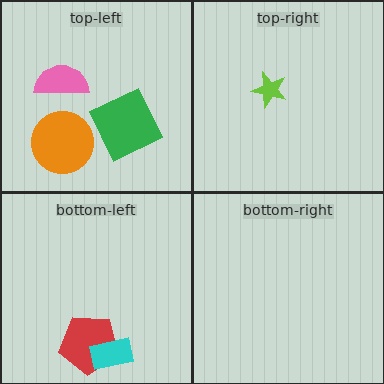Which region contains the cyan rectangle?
The bottom-left region.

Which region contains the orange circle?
The top-left region.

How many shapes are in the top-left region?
3.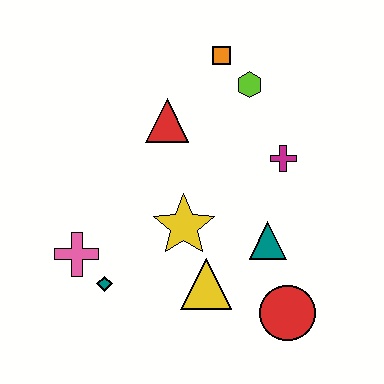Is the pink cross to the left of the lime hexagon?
Yes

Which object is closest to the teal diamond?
The pink cross is closest to the teal diamond.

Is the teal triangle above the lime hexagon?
No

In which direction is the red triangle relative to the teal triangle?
The red triangle is above the teal triangle.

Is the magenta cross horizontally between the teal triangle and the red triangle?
No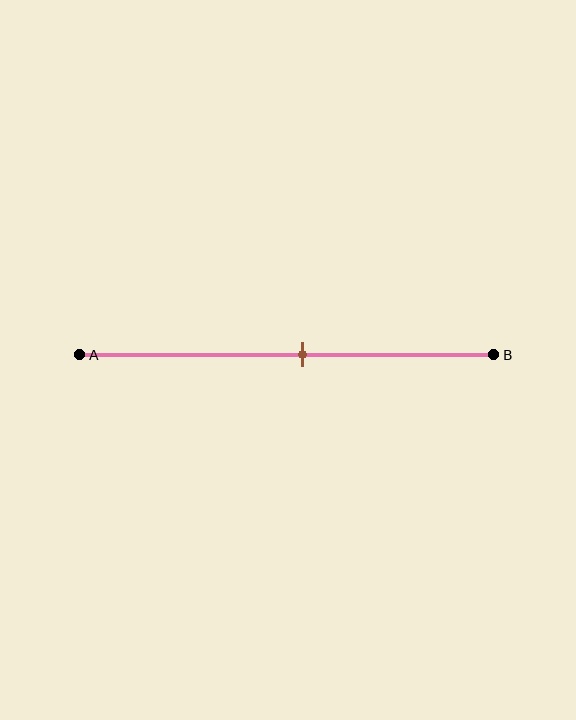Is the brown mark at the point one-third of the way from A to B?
No, the mark is at about 55% from A, not at the 33% one-third point.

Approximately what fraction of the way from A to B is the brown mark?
The brown mark is approximately 55% of the way from A to B.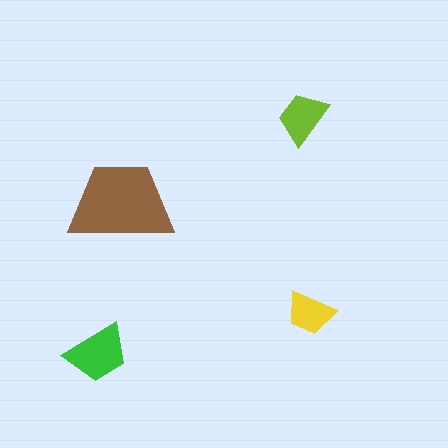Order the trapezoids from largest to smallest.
the brown one, the green one, the lime one, the yellow one.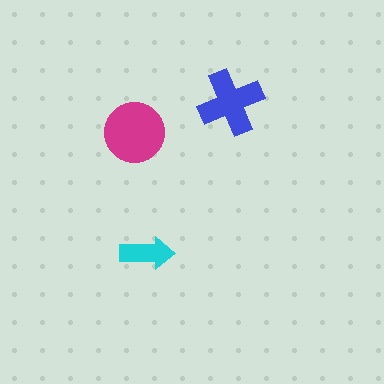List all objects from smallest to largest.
The cyan arrow, the blue cross, the magenta circle.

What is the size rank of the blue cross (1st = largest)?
2nd.